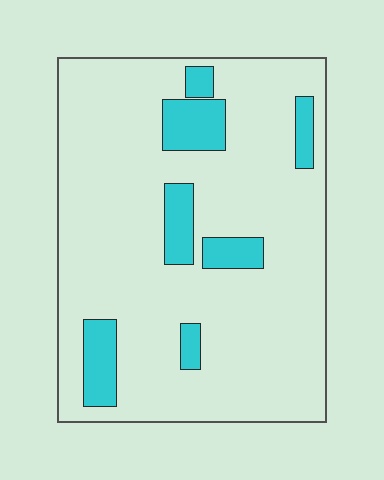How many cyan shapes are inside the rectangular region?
7.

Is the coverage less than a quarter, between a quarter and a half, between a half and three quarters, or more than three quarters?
Less than a quarter.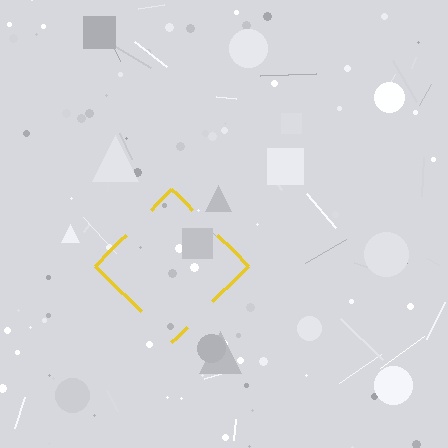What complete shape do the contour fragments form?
The contour fragments form a diamond.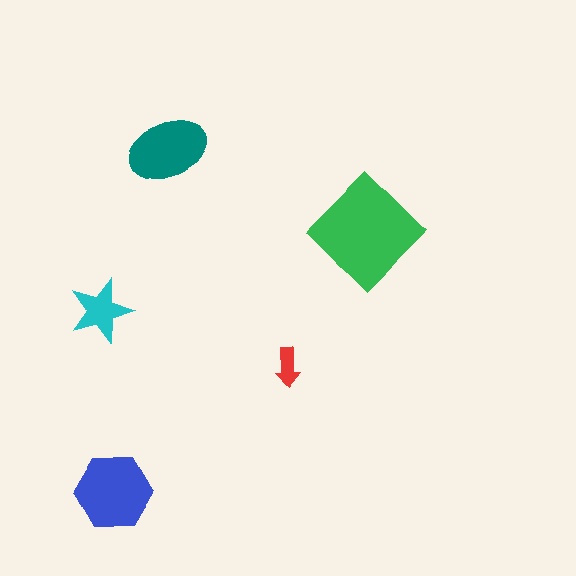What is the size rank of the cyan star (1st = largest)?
4th.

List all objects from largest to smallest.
The green diamond, the blue hexagon, the teal ellipse, the cyan star, the red arrow.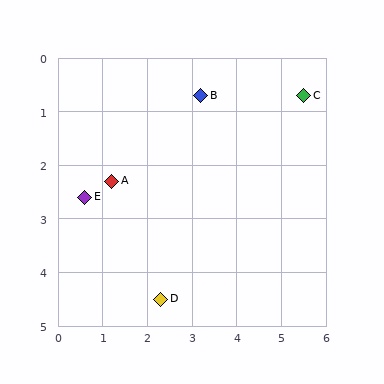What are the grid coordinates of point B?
Point B is at approximately (3.2, 0.7).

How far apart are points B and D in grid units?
Points B and D are about 3.9 grid units apart.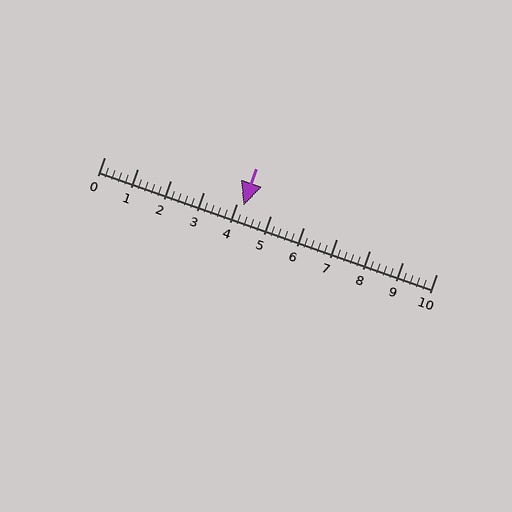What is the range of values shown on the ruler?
The ruler shows values from 0 to 10.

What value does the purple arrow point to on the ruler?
The purple arrow points to approximately 4.2.